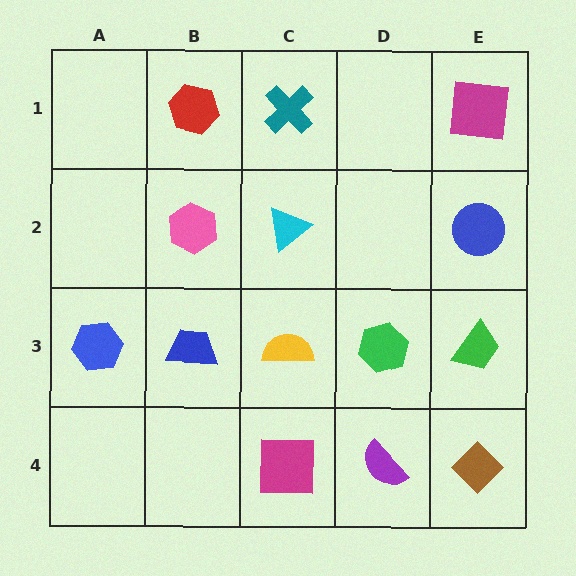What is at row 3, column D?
A green hexagon.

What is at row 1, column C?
A teal cross.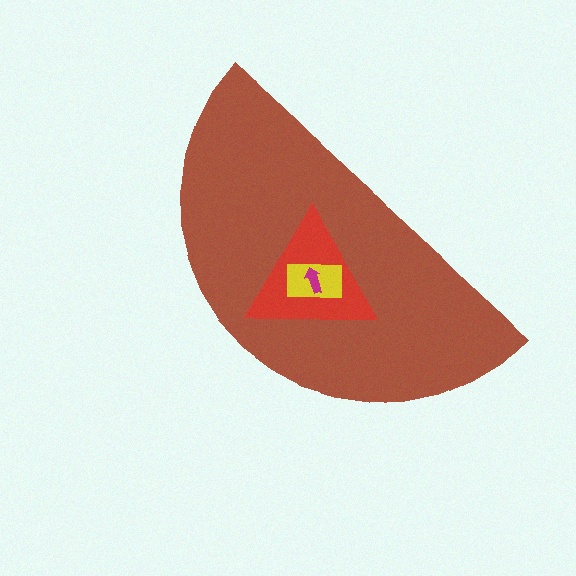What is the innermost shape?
The magenta arrow.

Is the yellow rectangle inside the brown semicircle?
Yes.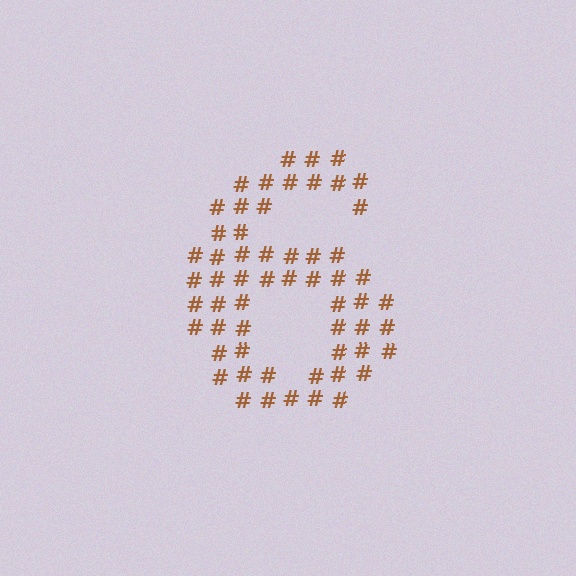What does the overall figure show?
The overall figure shows the digit 6.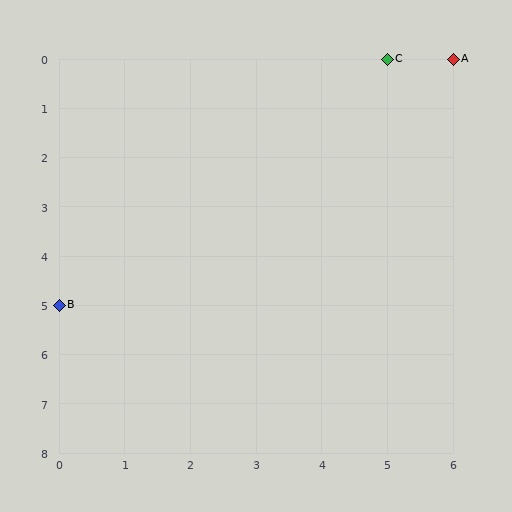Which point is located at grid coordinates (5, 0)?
Point C is at (5, 0).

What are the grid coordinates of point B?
Point B is at grid coordinates (0, 5).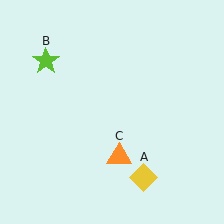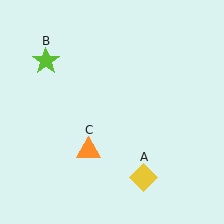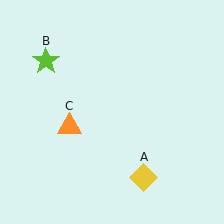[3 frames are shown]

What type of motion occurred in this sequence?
The orange triangle (object C) rotated clockwise around the center of the scene.